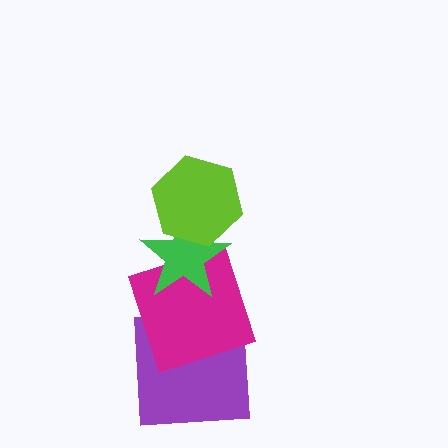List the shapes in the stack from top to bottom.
From top to bottom: the lime hexagon, the green star, the magenta square, the purple square.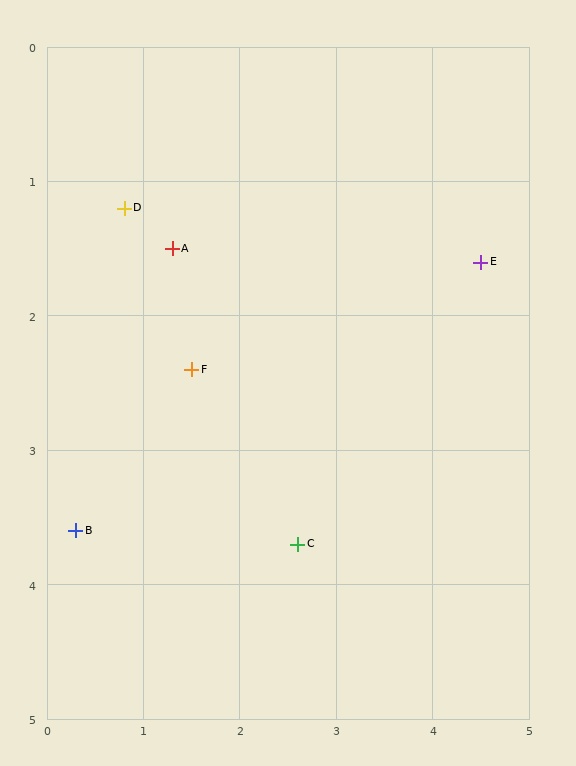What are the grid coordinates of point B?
Point B is at approximately (0.3, 3.6).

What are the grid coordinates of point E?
Point E is at approximately (4.5, 1.6).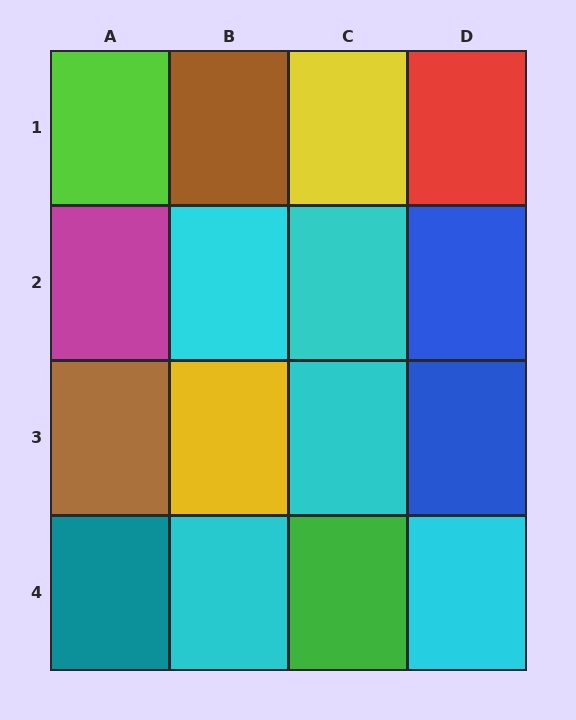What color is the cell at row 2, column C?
Cyan.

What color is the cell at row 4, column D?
Cyan.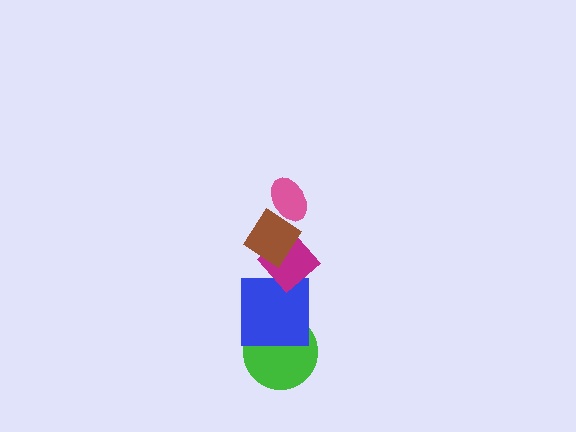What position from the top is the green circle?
The green circle is 5th from the top.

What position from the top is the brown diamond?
The brown diamond is 2nd from the top.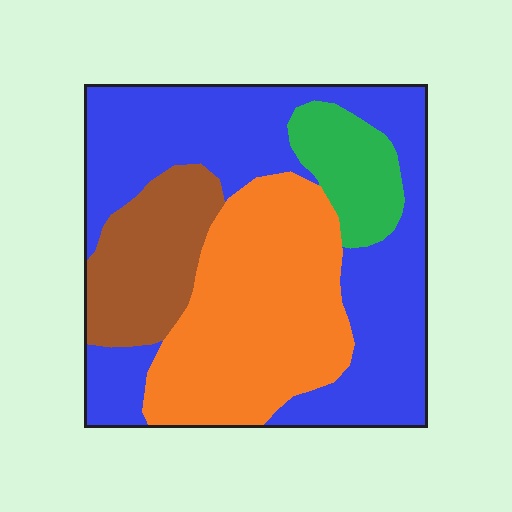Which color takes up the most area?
Blue, at roughly 45%.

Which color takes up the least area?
Green, at roughly 10%.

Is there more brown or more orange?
Orange.